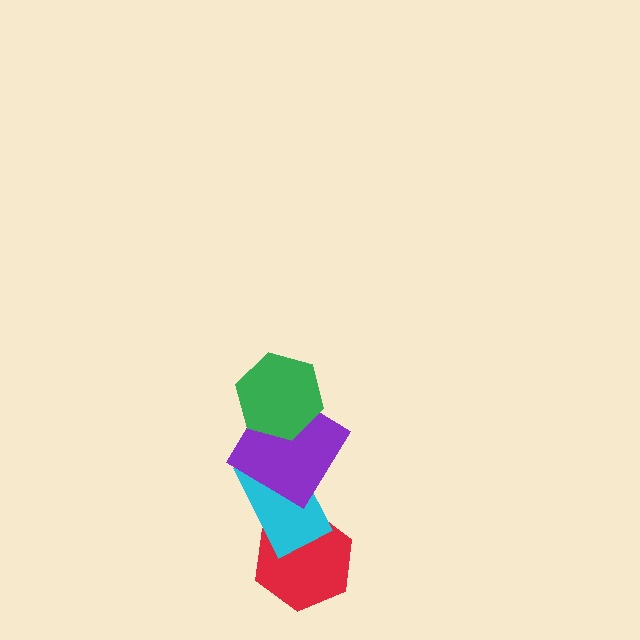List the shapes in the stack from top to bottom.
From top to bottom: the green hexagon, the purple diamond, the cyan rectangle, the red hexagon.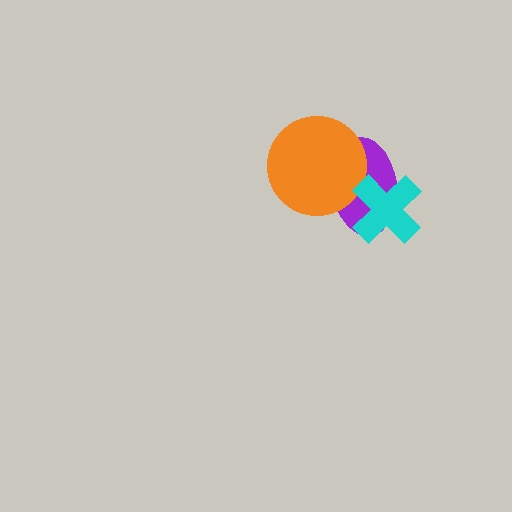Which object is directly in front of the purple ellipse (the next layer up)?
The orange circle is directly in front of the purple ellipse.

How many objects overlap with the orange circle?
1 object overlaps with the orange circle.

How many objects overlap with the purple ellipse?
2 objects overlap with the purple ellipse.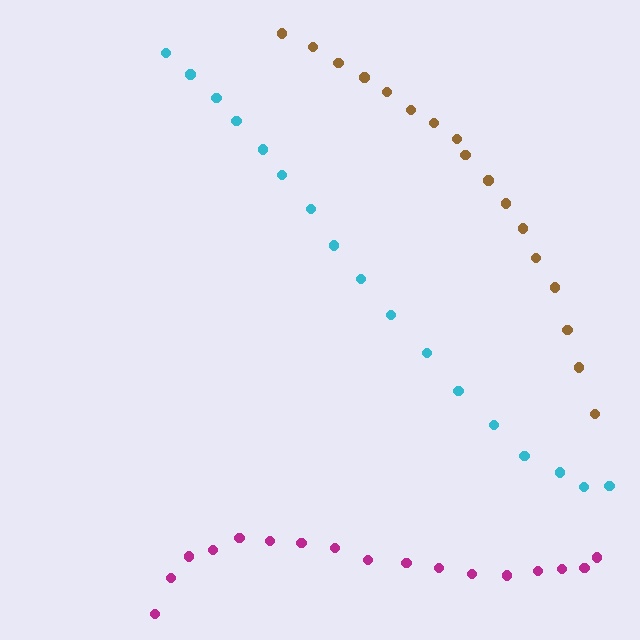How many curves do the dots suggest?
There are 3 distinct paths.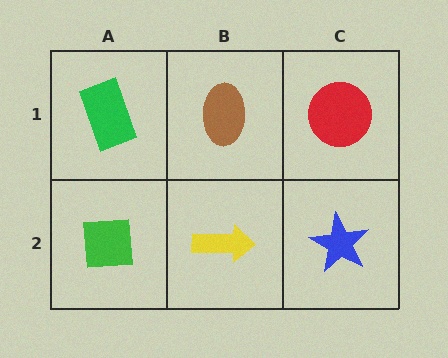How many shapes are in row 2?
3 shapes.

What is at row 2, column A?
A green square.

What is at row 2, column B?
A yellow arrow.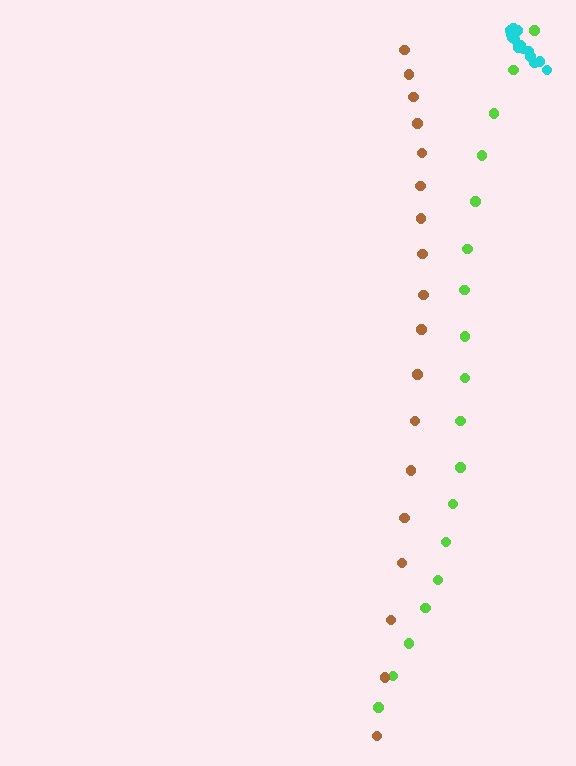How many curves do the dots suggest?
There are 3 distinct paths.